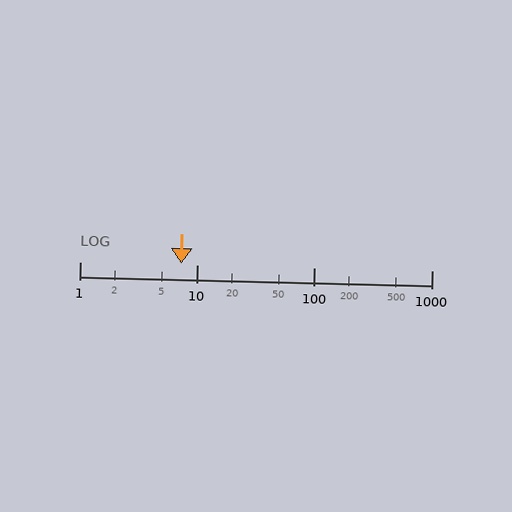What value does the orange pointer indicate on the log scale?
The pointer indicates approximately 7.3.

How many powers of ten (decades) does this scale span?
The scale spans 3 decades, from 1 to 1000.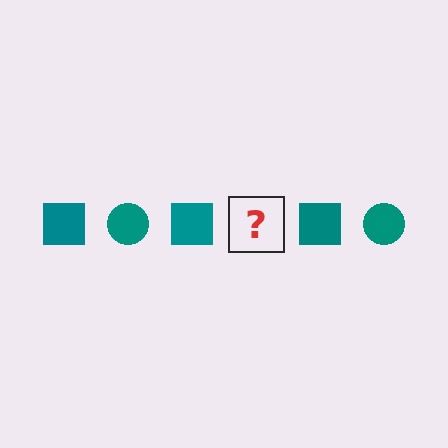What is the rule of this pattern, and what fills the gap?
The rule is that the pattern cycles through square, circle shapes in teal. The gap should be filled with a teal circle.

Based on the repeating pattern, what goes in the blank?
The blank should be a teal circle.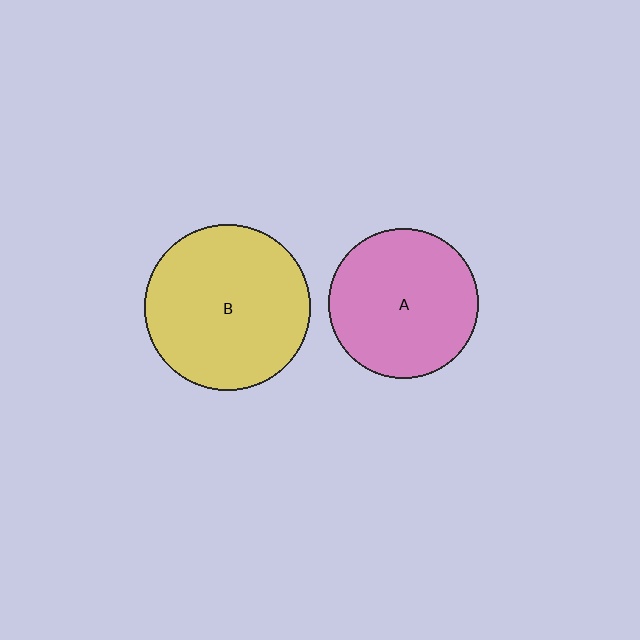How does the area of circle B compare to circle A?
Approximately 1.2 times.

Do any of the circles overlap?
No, none of the circles overlap.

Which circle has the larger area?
Circle B (yellow).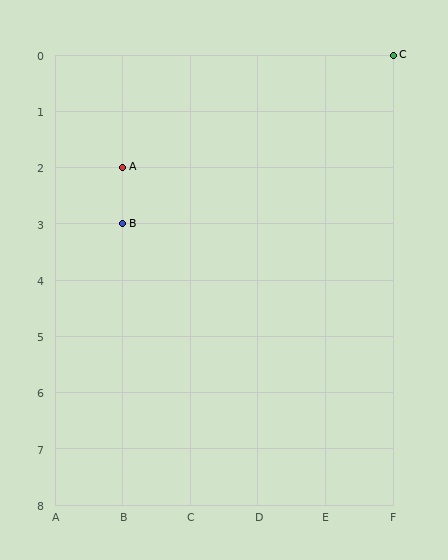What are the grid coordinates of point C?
Point C is at grid coordinates (F, 0).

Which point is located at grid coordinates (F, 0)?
Point C is at (F, 0).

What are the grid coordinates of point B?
Point B is at grid coordinates (B, 3).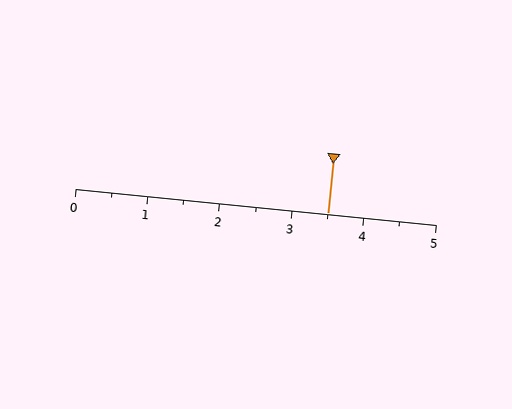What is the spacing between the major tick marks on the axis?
The major ticks are spaced 1 apart.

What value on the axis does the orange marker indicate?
The marker indicates approximately 3.5.